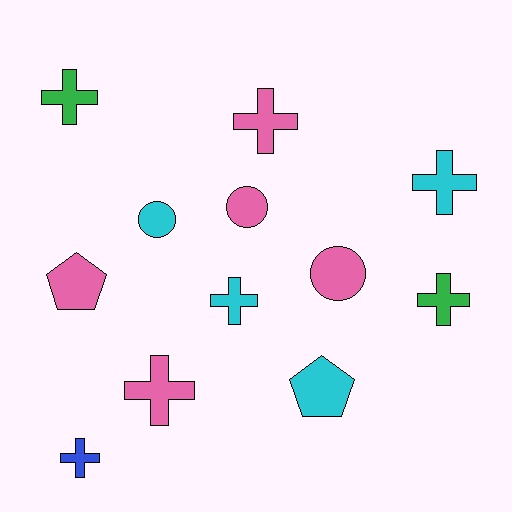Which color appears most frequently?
Pink, with 5 objects.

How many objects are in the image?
There are 12 objects.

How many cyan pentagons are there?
There is 1 cyan pentagon.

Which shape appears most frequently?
Cross, with 7 objects.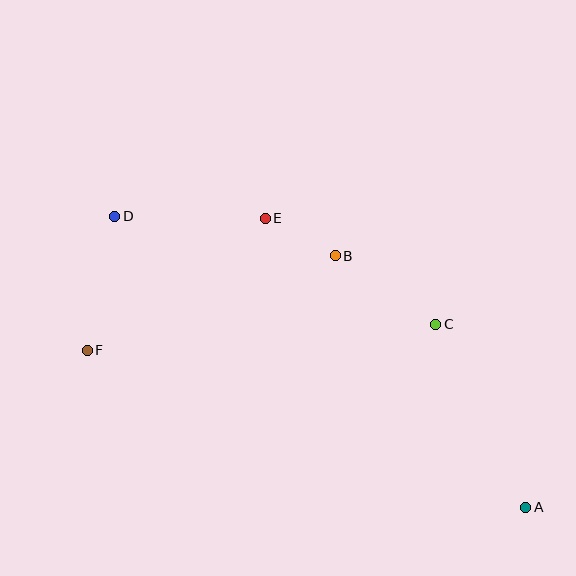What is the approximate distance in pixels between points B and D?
The distance between B and D is approximately 224 pixels.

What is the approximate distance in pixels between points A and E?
The distance between A and E is approximately 389 pixels.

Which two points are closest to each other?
Points B and E are closest to each other.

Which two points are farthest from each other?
Points A and D are farthest from each other.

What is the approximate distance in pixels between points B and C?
The distance between B and C is approximately 121 pixels.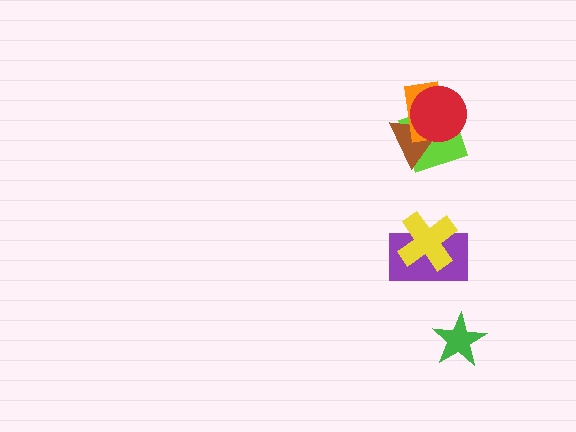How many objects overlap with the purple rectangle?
1 object overlaps with the purple rectangle.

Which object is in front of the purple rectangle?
The yellow cross is in front of the purple rectangle.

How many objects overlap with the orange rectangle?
3 objects overlap with the orange rectangle.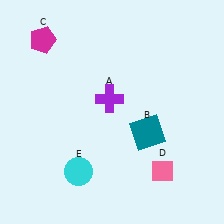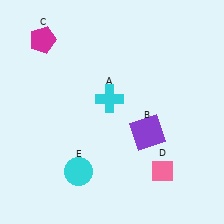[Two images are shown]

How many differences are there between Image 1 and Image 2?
There are 2 differences between the two images.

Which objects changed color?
A changed from purple to cyan. B changed from teal to purple.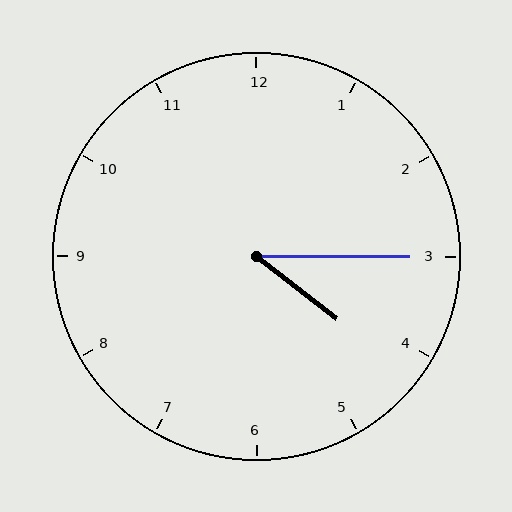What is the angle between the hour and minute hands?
Approximately 38 degrees.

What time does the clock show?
4:15.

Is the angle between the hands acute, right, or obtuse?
It is acute.